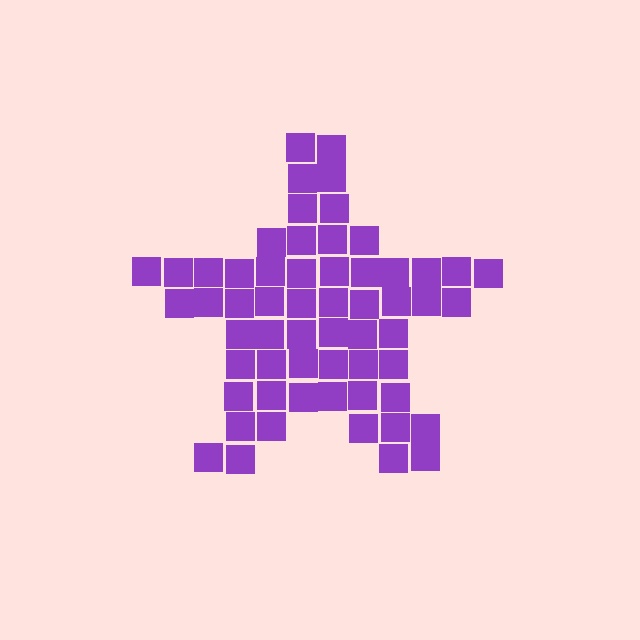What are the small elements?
The small elements are squares.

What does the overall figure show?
The overall figure shows a star.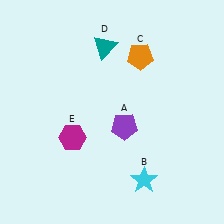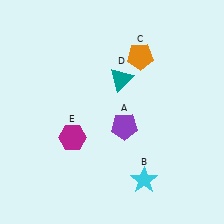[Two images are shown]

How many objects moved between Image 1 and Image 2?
1 object moved between the two images.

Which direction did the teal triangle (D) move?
The teal triangle (D) moved down.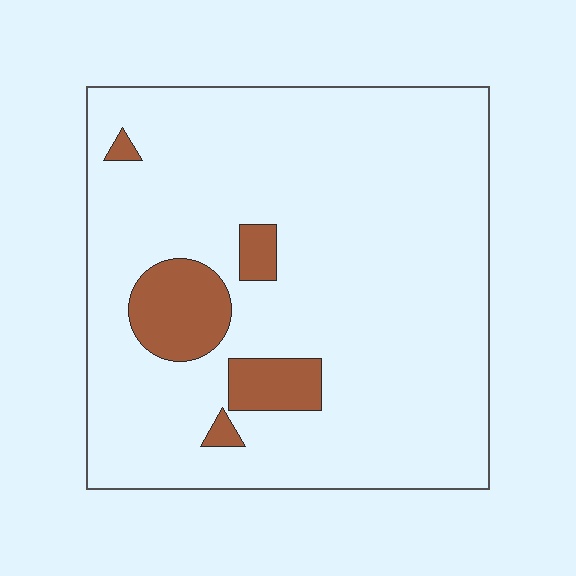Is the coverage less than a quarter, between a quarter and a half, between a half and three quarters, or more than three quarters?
Less than a quarter.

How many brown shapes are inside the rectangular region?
5.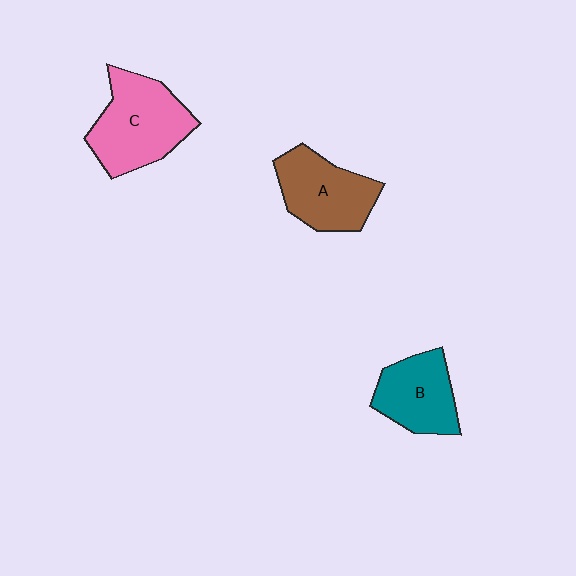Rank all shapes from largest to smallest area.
From largest to smallest: C (pink), A (brown), B (teal).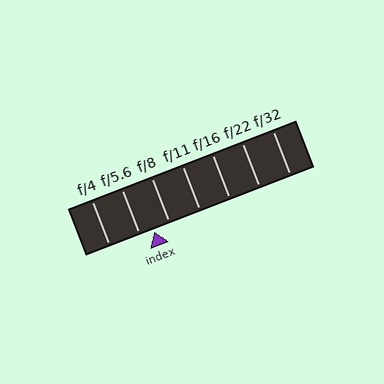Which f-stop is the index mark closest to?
The index mark is closest to f/5.6.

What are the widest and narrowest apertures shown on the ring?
The widest aperture shown is f/4 and the narrowest is f/32.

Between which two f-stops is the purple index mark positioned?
The index mark is between f/5.6 and f/8.